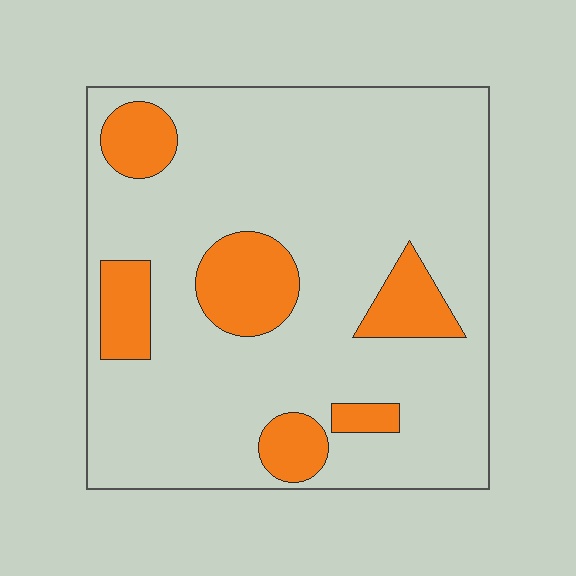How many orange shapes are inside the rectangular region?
6.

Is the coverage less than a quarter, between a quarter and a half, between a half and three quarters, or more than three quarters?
Less than a quarter.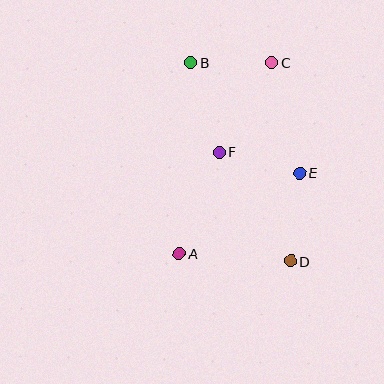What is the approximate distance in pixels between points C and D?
The distance between C and D is approximately 199 pixels.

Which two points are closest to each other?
Points B and C are closest to each other.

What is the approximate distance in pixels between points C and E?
The distance between C and E is approximately 114 pixels.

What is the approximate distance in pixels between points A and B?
The distance between A and B is approximately 191 pixels.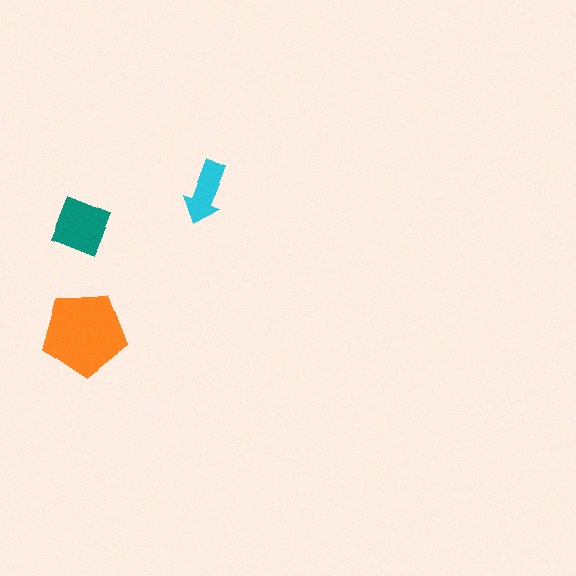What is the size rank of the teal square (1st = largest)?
2nd.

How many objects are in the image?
There are 3 objects in the image.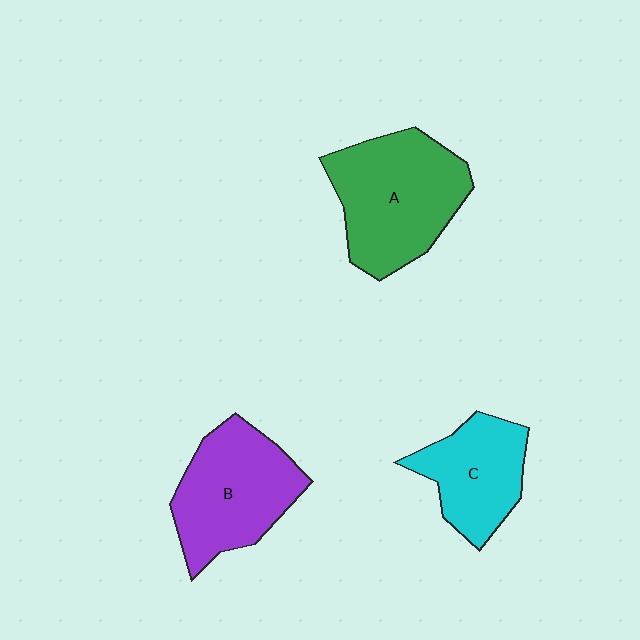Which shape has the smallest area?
Shape C (cyan).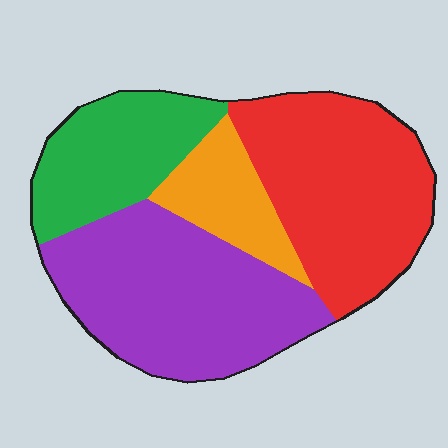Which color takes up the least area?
Orange, at roughly 10%.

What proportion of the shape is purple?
Purple takes up between a quarter and a half of the shape.